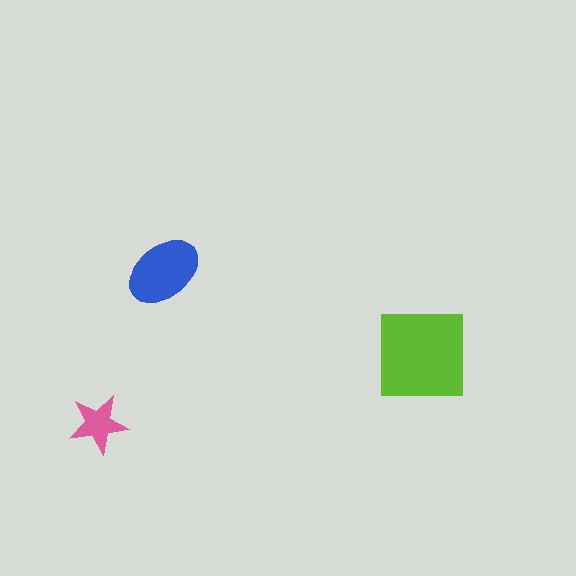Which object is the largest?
The lime square.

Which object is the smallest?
The pink star.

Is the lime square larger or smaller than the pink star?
Larger.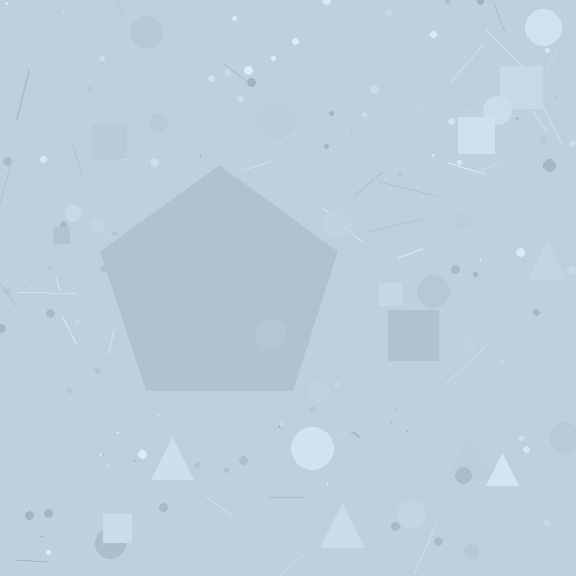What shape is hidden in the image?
A pentagon is hidden in the image.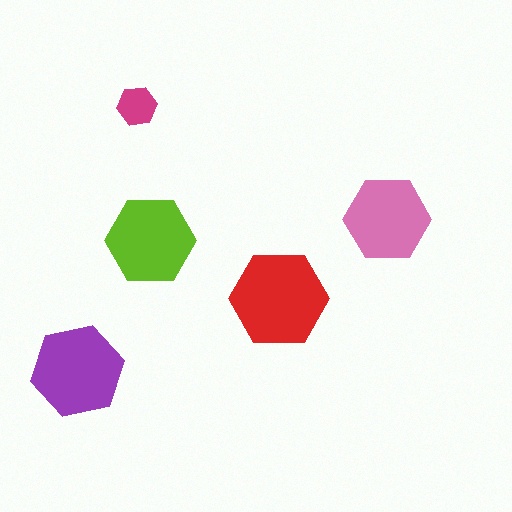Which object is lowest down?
The purple hexagon is bottommost.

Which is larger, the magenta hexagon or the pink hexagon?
The pink one.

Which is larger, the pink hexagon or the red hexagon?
The red one.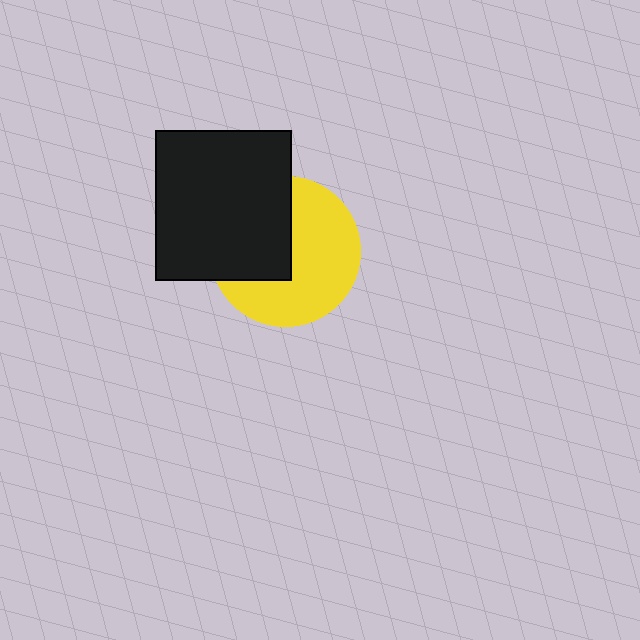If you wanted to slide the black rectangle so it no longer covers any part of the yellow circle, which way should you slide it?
Slide it left — that is the most direct way to separate the two shapes.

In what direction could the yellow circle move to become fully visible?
The yellow circle could move right. That would shift it out from behind the black rectangle entirely.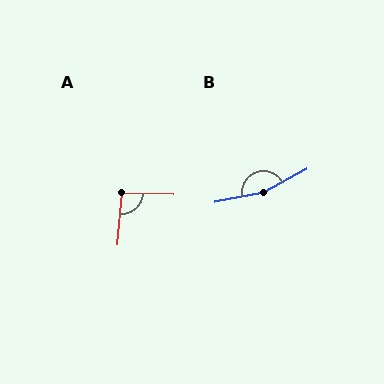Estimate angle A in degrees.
Approximately 93 degrees.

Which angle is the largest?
B, at approximately 163 degrees.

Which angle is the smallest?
A, at approximately 93 degrees.